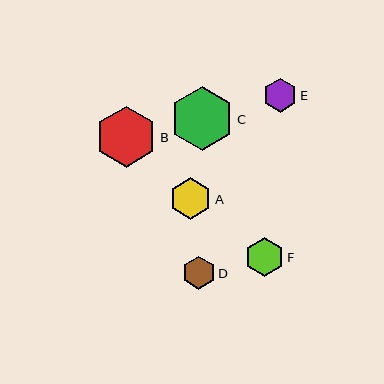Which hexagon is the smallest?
Hexagon D is the smallest with a size of approximately 33 pixels.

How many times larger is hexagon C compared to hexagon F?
Hexagon C is approximately 1.6 times the size of hexagon F.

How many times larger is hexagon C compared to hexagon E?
Hexagon C is approximately 1.9 times the size of hexagon E.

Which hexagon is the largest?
Hexagon C is the largest with a size of approximately 64 pixels.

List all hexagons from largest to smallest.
From largest to smallest: C, B, A, F, E, D.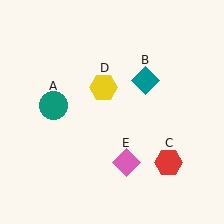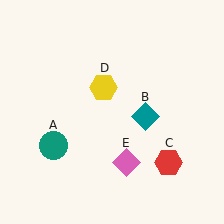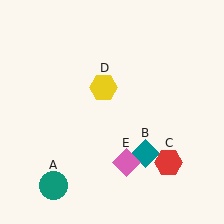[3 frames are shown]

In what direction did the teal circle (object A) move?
The teal circle (object A) moved down.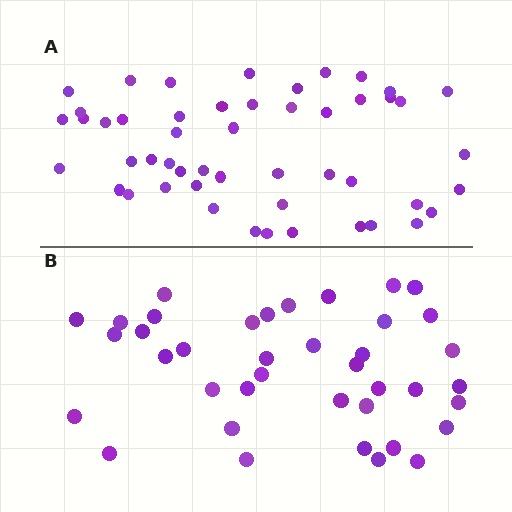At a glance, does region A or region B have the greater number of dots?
Region A (the top region) has more dots.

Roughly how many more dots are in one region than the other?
Region A has roughly 12 or so more dots than region B.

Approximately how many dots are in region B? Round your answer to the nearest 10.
About 40 dots. (The exact count is 39, which rounds to 40.)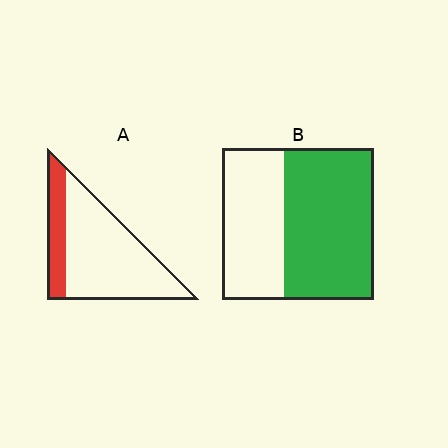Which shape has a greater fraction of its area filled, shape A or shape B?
Shape B.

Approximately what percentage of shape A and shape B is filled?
A is approximately 25% and B is approximately 60%.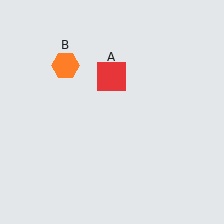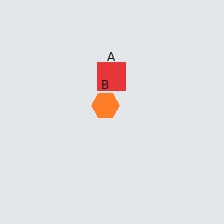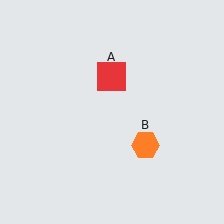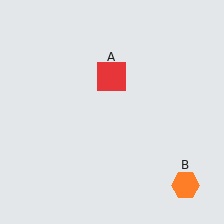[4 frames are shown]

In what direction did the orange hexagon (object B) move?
The orange hexagon (object B) moved down and to the right.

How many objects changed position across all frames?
1 object changed position: orange hexagon (object B).